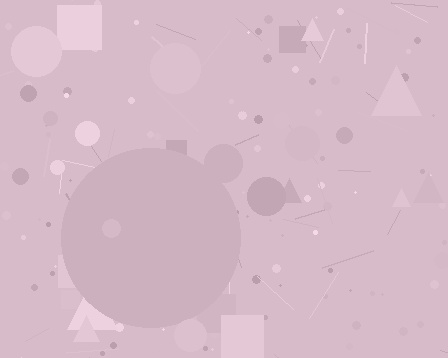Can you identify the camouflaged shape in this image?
The camouflaged shape is a circle.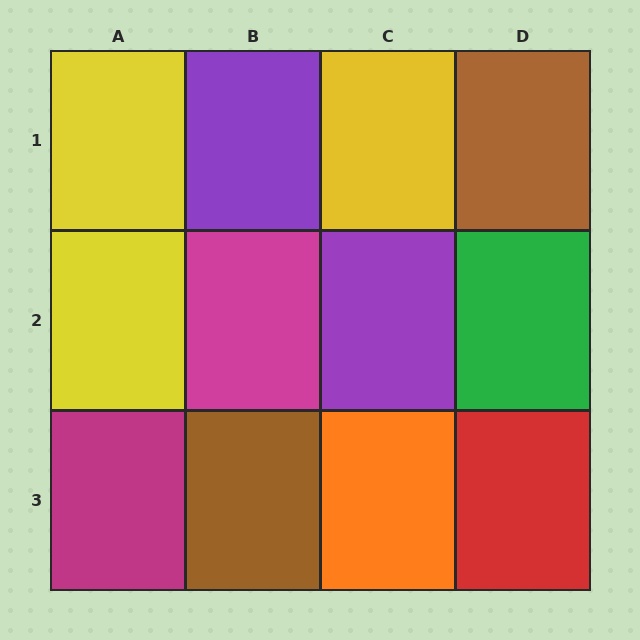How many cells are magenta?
2 cells are magenta.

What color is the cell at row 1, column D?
Brown.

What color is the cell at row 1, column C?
Yellow.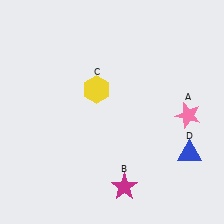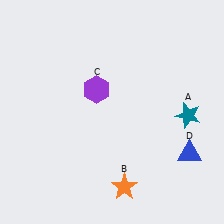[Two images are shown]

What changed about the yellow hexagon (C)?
In Image 1, C is yellow. In Image 2, it changed to purple.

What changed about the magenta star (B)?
In Image 1, B is magenta. In Image 2, it changed to orange.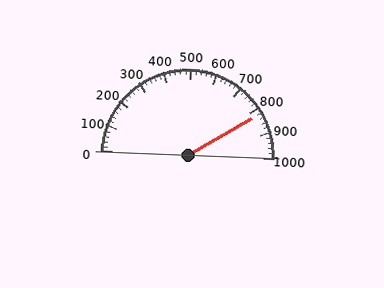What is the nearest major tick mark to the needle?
The nearest major tick mark is 800.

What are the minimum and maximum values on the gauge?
The gauge ranges from 0 to 1000.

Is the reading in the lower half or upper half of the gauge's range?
The reading is in the upper half of the range (0 to 1000).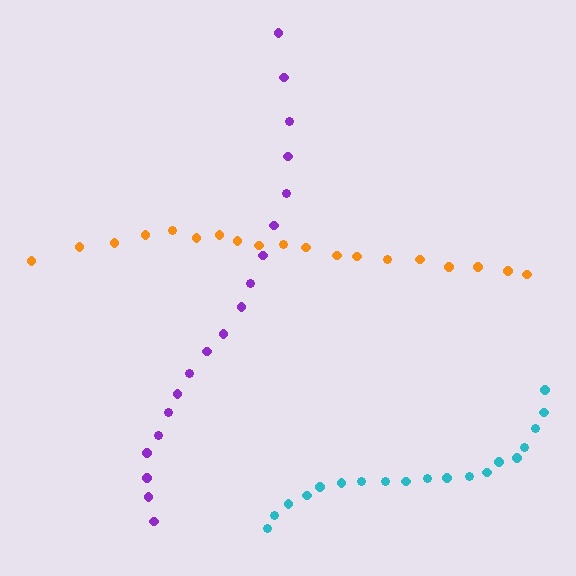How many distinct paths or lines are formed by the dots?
There are 3 distinct paths.